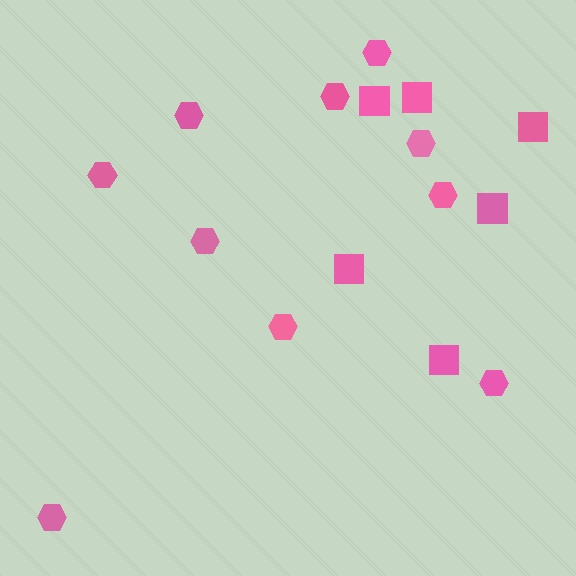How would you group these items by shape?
There are 2 groups: one group of hexagons (10) and one group of squares (6).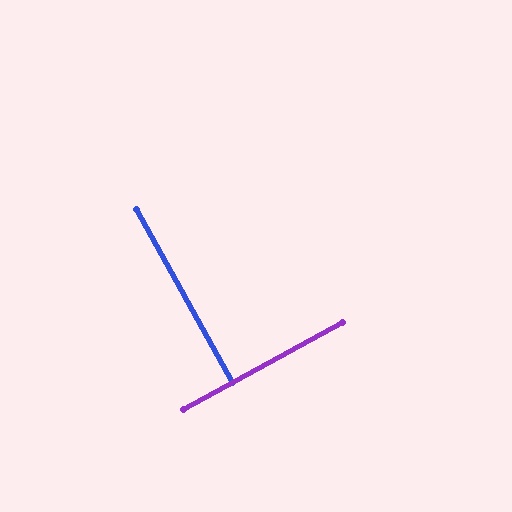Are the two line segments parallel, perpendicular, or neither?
Perpendicular — they meet at approximately 89°.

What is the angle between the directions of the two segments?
Approximately 89 degrees.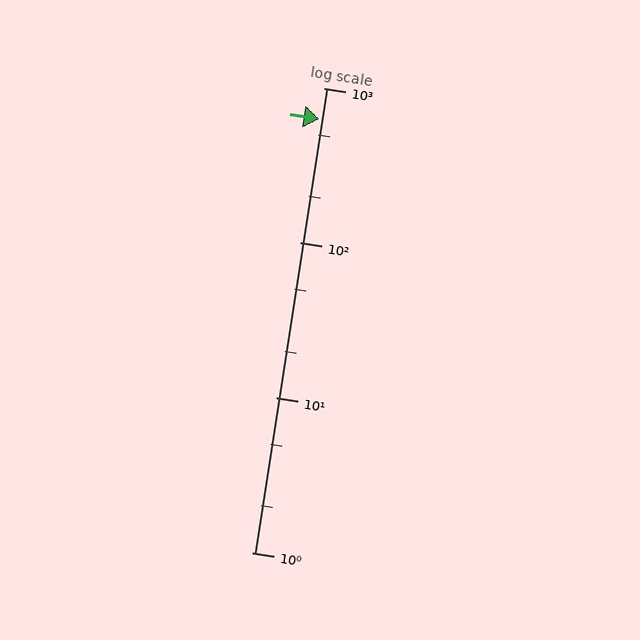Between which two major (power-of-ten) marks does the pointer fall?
The pointer is between 100 and 1000.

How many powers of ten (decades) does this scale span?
The scale spans 3 decades, from 1 to 1000.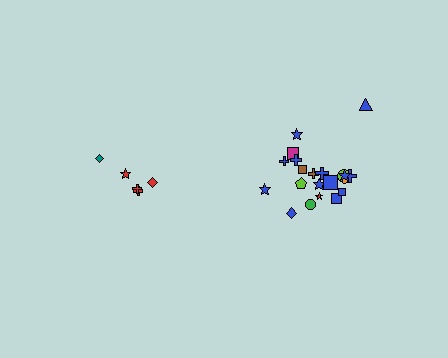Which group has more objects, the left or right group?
The right group.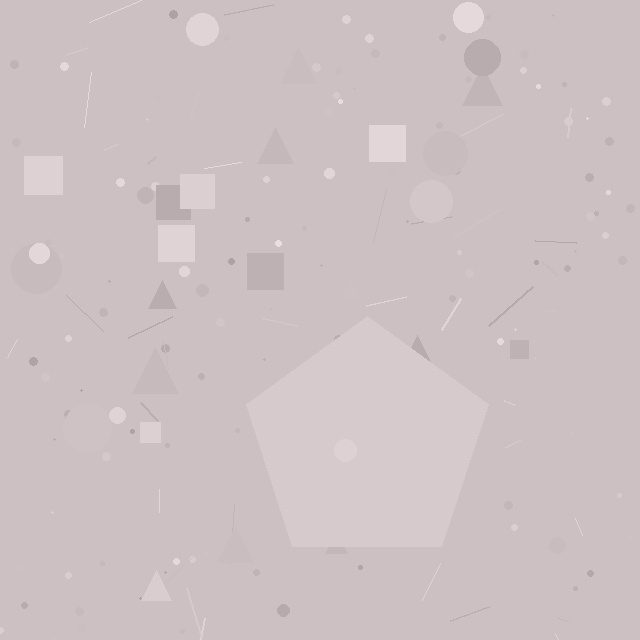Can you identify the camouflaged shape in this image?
The camouflaged shape is a pentagon.